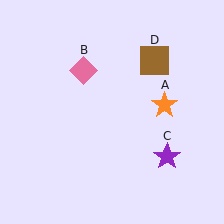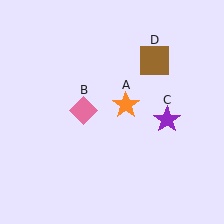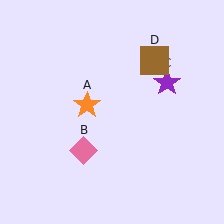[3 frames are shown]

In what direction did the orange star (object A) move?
The orange star (object A) moved left.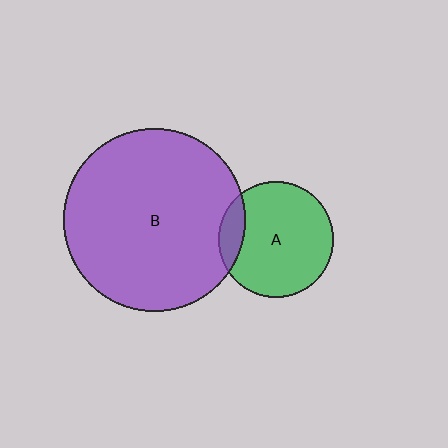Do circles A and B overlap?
Yes.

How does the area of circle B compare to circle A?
Approximately 2.5 times.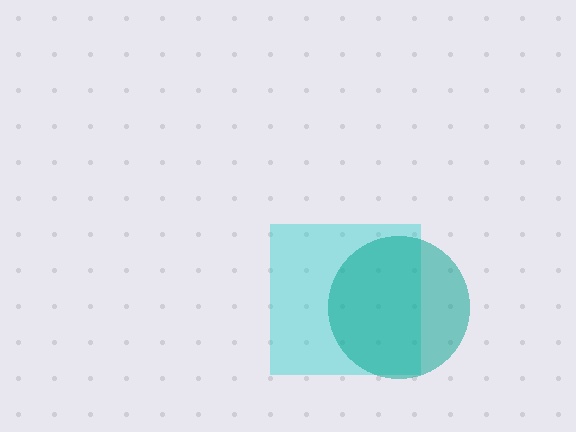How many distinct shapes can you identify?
There are 2 distinct shapes: a cyan square, a teal circle.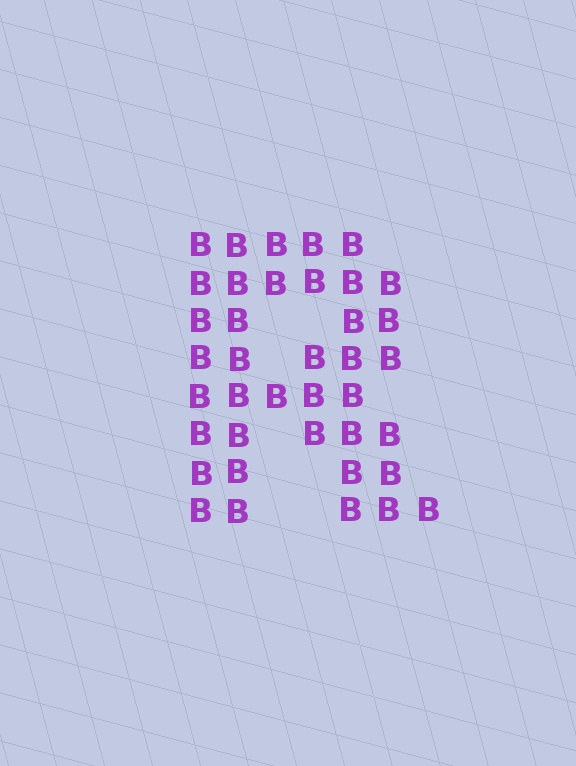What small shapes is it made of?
It is made of small letter B's.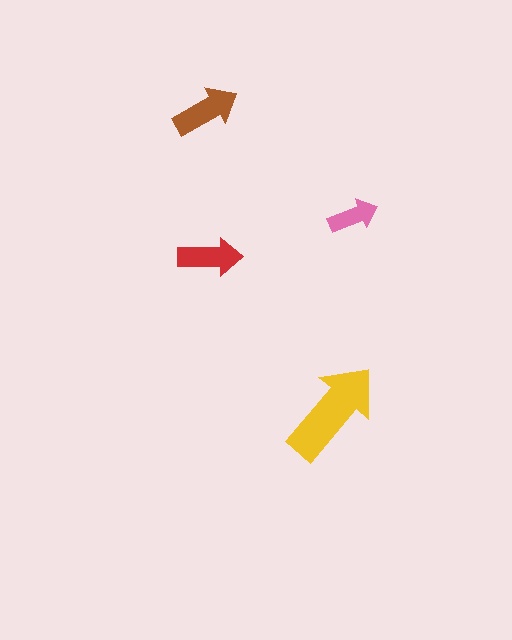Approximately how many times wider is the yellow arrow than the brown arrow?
About 1.5 times wider.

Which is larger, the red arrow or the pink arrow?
The red one.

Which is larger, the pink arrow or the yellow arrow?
The yellow one.